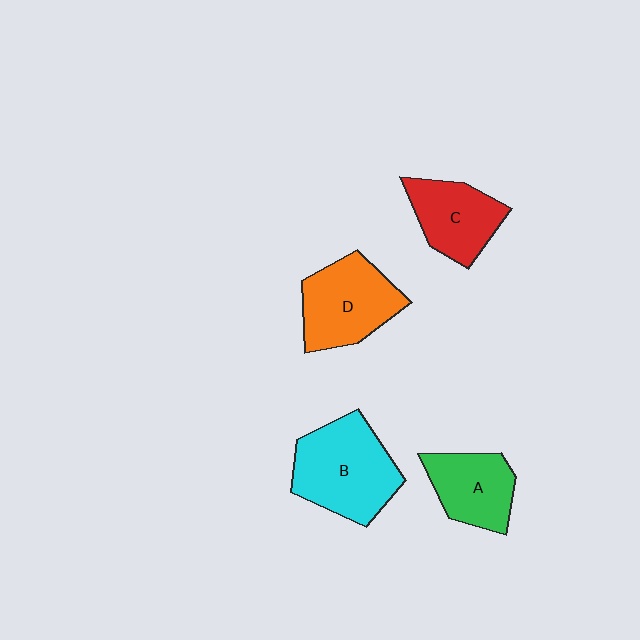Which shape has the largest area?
Shape B (cyan).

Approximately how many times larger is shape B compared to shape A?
Approximately 1.5 times.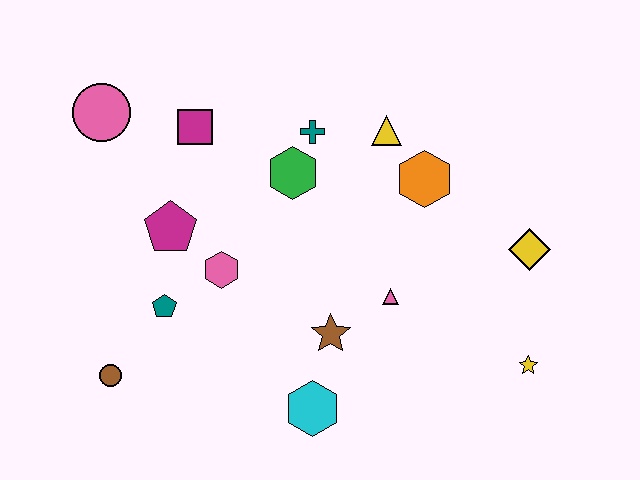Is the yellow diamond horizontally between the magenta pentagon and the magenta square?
No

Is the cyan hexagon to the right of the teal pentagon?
Yes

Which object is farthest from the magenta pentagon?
The yellow star is farthest from the magenta pentagon.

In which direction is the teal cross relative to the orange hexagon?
The teal cross is to the left of the orange hexagon.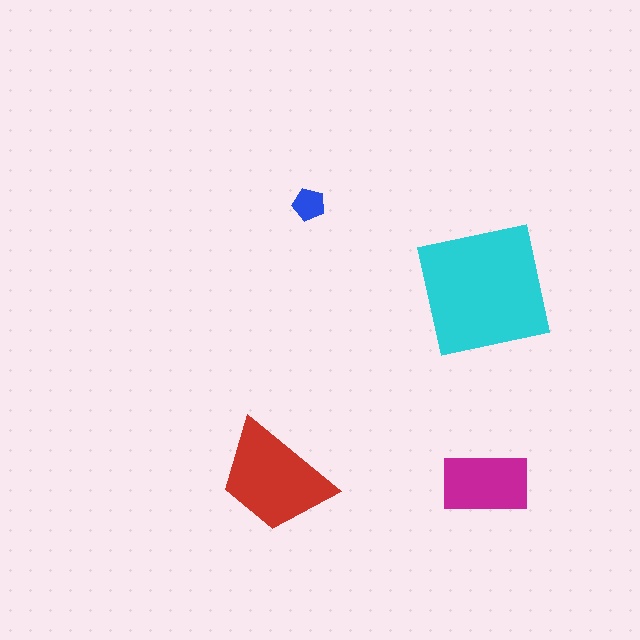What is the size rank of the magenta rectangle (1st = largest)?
3rd.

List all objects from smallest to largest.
The blue pentagon, the magenta rectangle, the red trapezoid, the cyan square.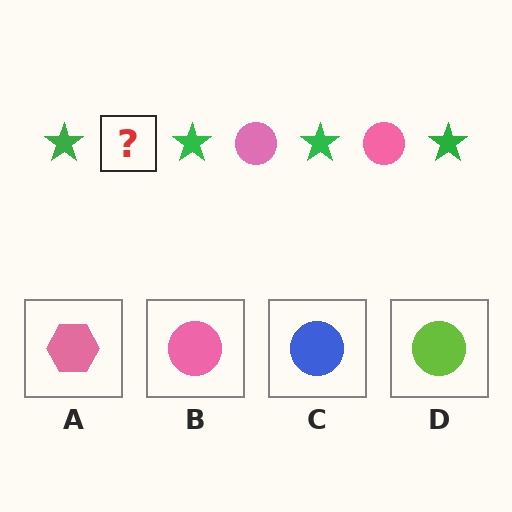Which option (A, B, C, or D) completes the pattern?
B.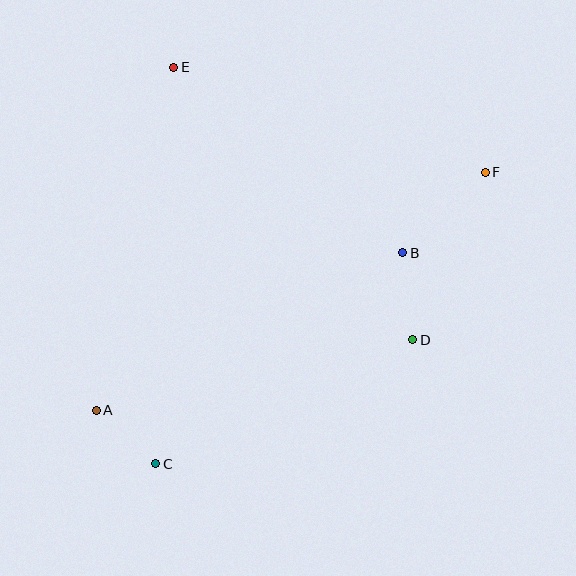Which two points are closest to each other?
Points A and C are closest to each other.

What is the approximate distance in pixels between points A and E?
The distance between A and E is approximately 352 pixels.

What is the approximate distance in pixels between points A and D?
The distance between A and D is approximately 324 pixels.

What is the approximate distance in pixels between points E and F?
The distance between E and F is approximately 329 pixels.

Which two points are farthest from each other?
Points A and F are farthest from each other.